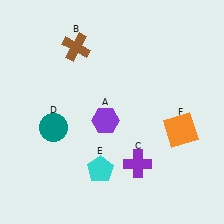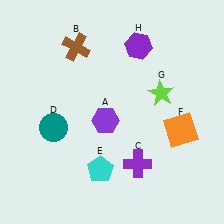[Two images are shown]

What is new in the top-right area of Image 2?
A purple hexagon (H) was added in the top-right area of Image 2.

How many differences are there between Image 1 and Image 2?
There are 2 differences between the two images.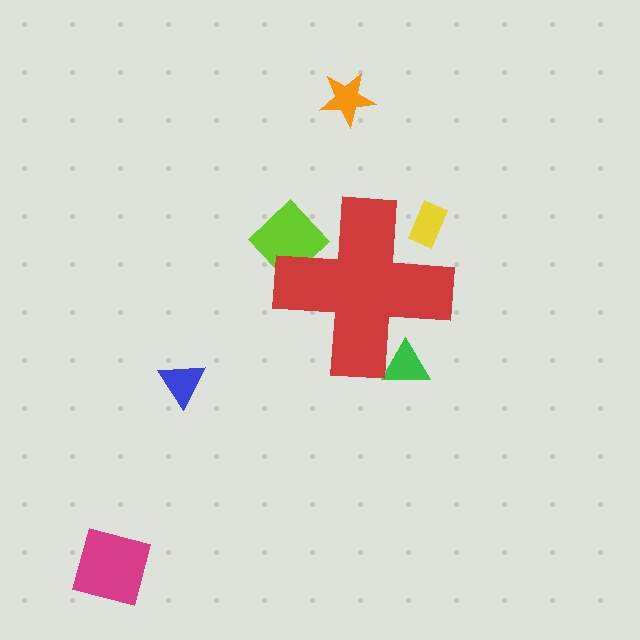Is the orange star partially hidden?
No, the orange star is fully visible.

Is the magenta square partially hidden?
No, the magenta square is fully visible.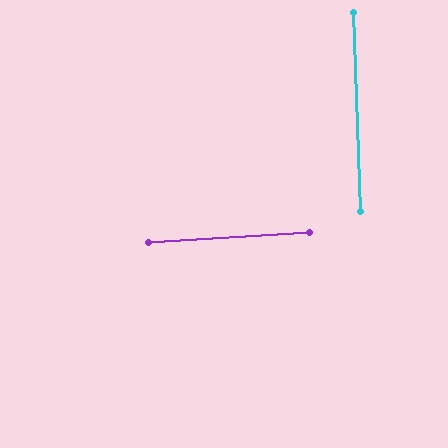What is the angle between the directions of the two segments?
Approximately 88 degrees.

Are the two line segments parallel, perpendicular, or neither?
Perpendicular — they meet at approximately 88°.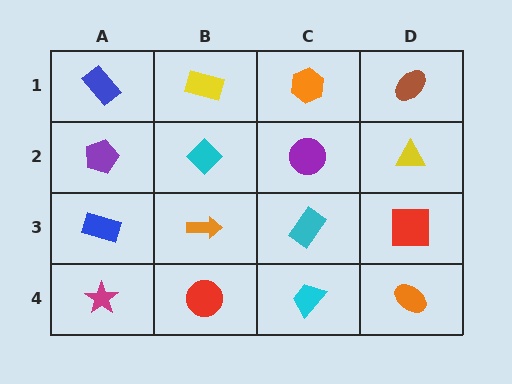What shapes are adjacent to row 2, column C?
An orange hexagon (row 1, column C), a cyan rectangle (row 3, column C), a cyan diamond (row 2, column B), a yellow triangle (row 2, column D).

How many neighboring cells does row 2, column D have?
3.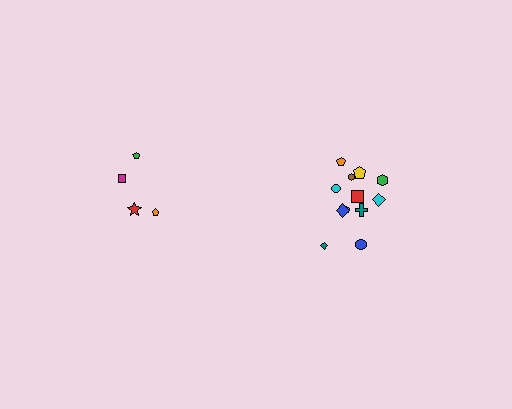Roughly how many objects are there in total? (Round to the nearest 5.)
Roughly 15 objects in total.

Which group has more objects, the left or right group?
The right group.